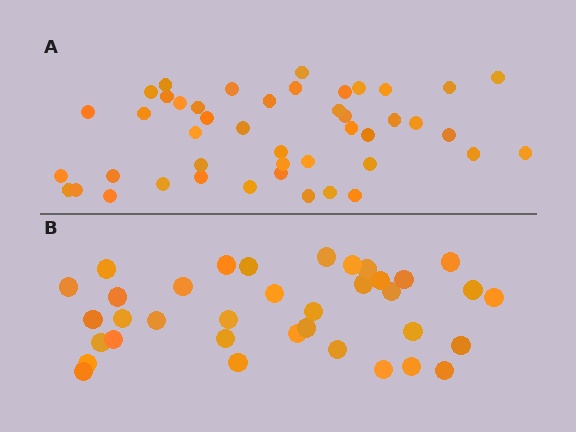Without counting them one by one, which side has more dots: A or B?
Region A (the top region) has more dots.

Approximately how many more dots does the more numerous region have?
Region A has roughly 8 or so more dots than region B.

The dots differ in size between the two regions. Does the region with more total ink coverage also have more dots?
No. Region B has more total ink coverage because its dots are larger, but region A actually contains more individual dots. Total area can be misleading — the number of items is what matters here.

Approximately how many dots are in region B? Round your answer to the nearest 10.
About 40 dots. (The exact count is 36, which rounds to 40.)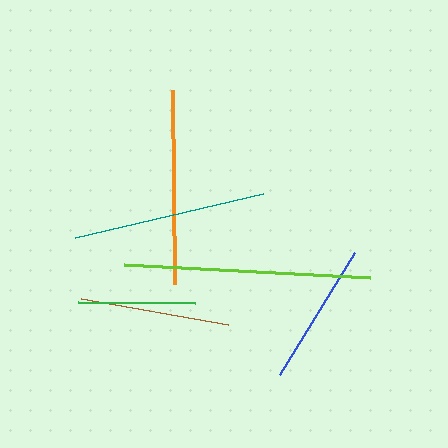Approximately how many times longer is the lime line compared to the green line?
The lime line is approximately 2.1 times the length of the green line.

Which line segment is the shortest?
The green line is the shortest at approximately 117 pixels.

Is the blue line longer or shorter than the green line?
The blue line is longer than the green line.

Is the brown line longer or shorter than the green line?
The brown line is longer than the green line.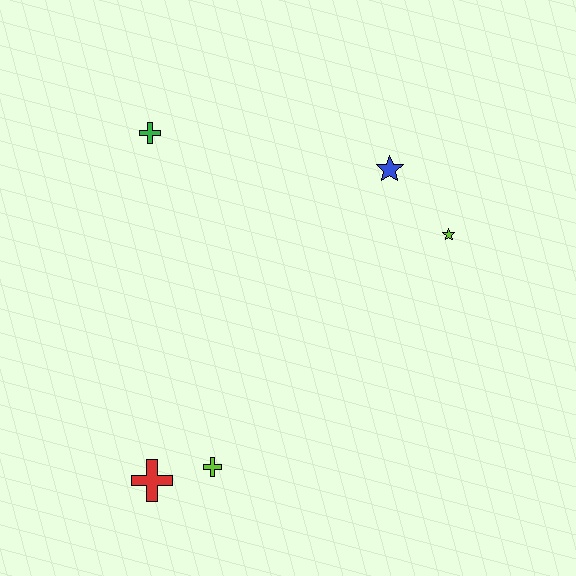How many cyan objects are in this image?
There are no cyan objects.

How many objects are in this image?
There are 5 objects.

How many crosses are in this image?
There are 3 crosses.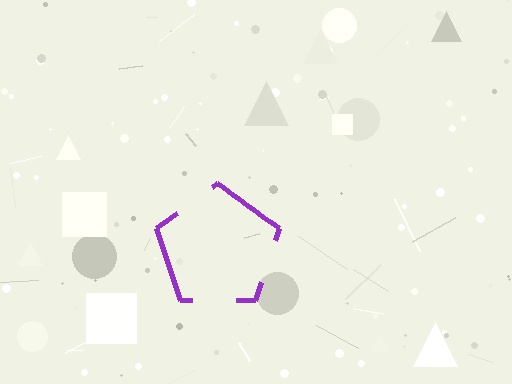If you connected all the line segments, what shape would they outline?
They would outline a pentagon.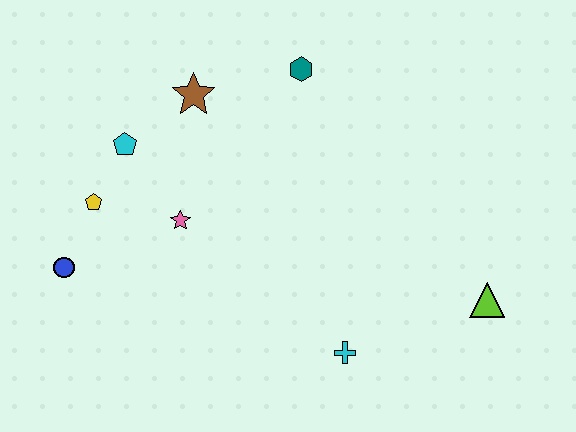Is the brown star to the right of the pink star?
Yes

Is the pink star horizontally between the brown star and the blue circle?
Yes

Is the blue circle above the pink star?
No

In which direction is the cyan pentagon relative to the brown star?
The cyan pentagon is to the left of the brown star.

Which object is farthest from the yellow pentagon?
The lime triangle is farthest from the yellow pentagon.